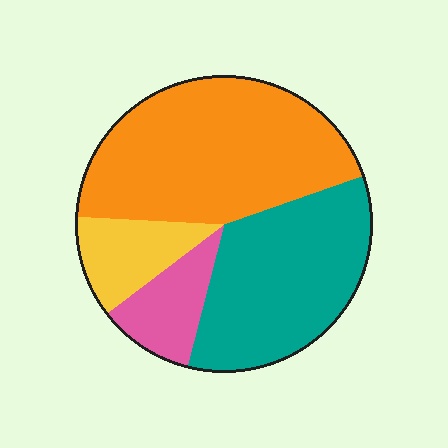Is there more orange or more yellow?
Orange.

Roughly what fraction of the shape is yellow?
Yellow covers 11% of the shape.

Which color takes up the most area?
Orange, at roughly 45%.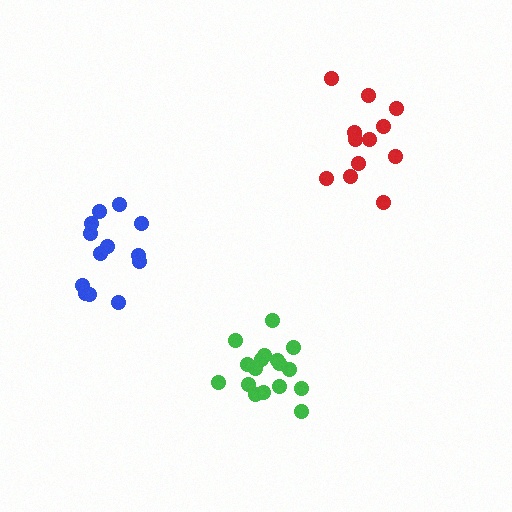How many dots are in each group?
Group 1: 13 dots, Group 2: 17 dots, Group 3: 12 dots (42 total).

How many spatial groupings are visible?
There are 3 spatial groupings.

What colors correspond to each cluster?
The clusters are colored: blue, green, red.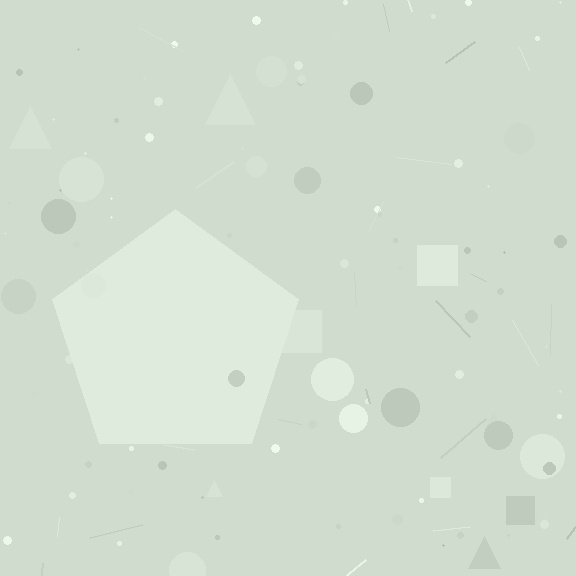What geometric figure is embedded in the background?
A pentagon is embedded in the background.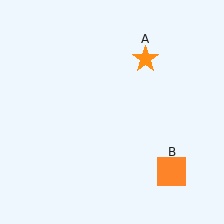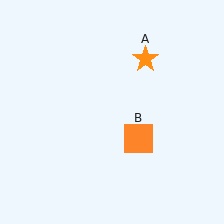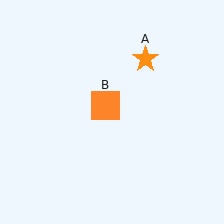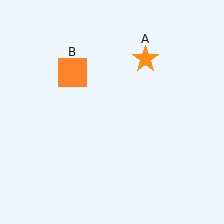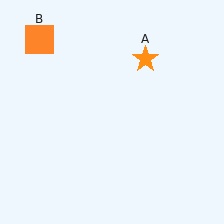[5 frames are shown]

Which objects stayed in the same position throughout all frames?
Orange star (object A) remained stationary.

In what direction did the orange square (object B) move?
The orange square (object B) moved up and to the left.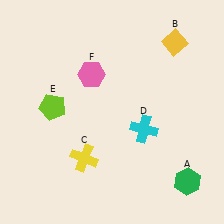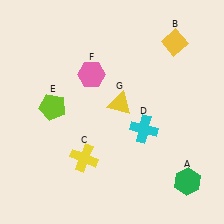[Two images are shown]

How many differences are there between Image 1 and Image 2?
There is 1 difference between the two images.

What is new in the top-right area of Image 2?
A yellow triangle (G) was added in the top-right area of Image 2.